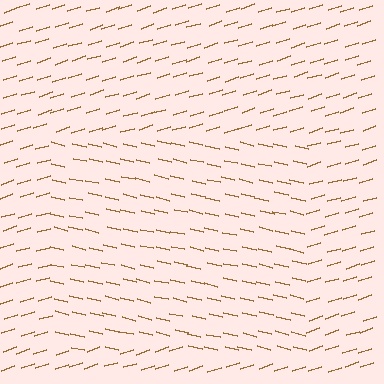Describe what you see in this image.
The image is filled with small brown line segments. A rectangle region in the image has lines oriented differently from the surrounding lines, creating a visible texture boundary.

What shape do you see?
I see a rectangle.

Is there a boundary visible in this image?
Yes, there is a texture boundary formed by a change in line orientation.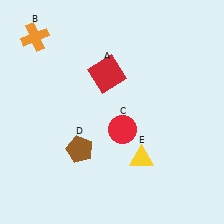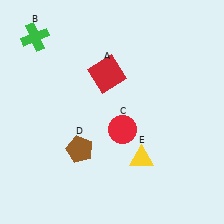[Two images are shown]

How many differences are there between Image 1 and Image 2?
There is 1 difference between the two images.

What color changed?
The cross (B) changed from orange in Image 1 to green in Image 2.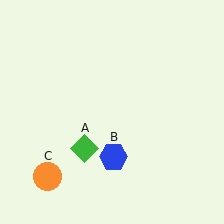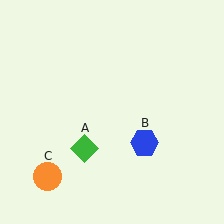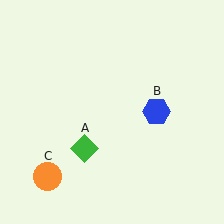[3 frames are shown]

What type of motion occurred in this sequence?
The blue hexagon (object B) rotated counterclockwise around the center of the scene.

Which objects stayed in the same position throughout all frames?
Green diamond (object A) and orange circle (object C) remained stationary.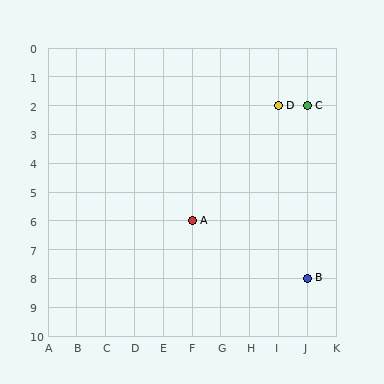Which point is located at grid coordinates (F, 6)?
Point A is at (F, 6).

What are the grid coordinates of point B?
Point B is at grid coordinates (J, 8).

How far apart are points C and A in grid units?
Points C and A are 4 columns and 4 rows apart (about 5.7 grid units diagonally).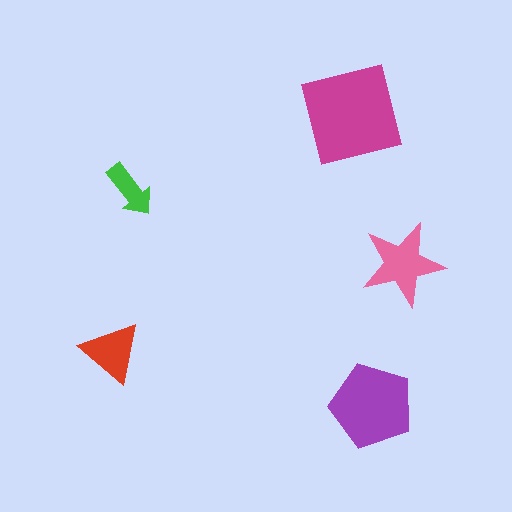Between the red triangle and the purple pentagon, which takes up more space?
The purple pentagon.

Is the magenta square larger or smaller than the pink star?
Larger.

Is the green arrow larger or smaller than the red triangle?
Smaller.